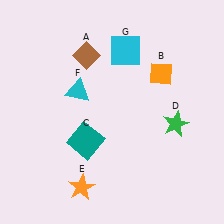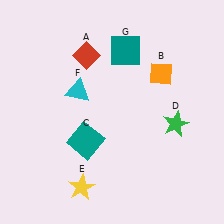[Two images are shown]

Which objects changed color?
A changed from brown to red. E changed from orange to yellow. G changed from cyan to teal.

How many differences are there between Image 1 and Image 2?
There are 3 differences between the two images.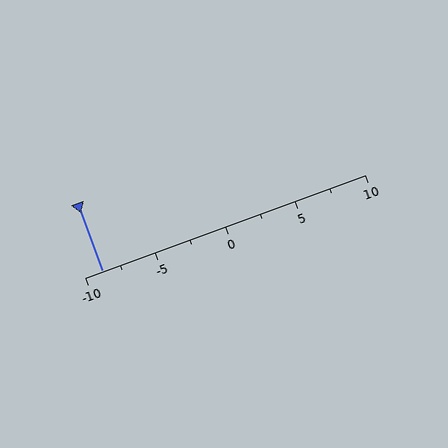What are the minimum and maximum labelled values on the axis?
The axis runs from -10 to 10.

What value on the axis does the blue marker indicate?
The marker indicates approximately -8.8.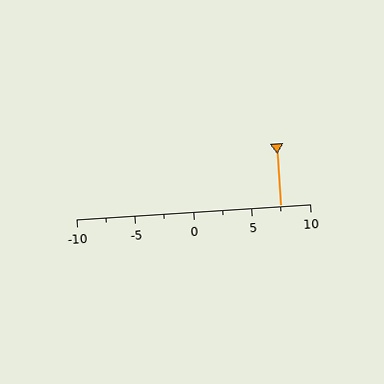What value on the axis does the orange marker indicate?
The marker indicates approximately 7.5.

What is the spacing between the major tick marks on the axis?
The major ticks are spaced 5 apart.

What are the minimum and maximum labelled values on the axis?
The axis runs from -10 to 10.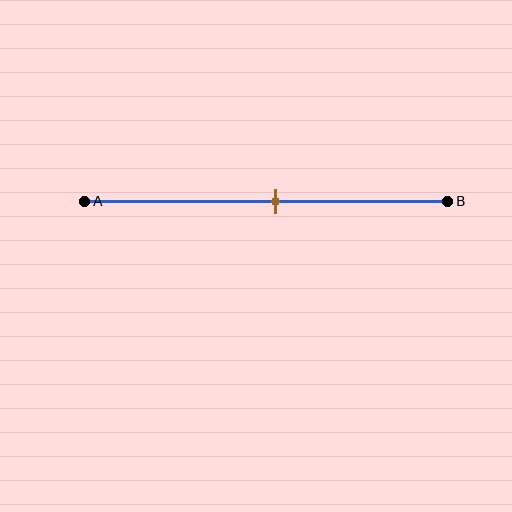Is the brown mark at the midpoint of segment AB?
Yes, the mark is approximately at the midpoint.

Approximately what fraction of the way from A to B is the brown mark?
The brown mark is approximately 55% of the way from A to B.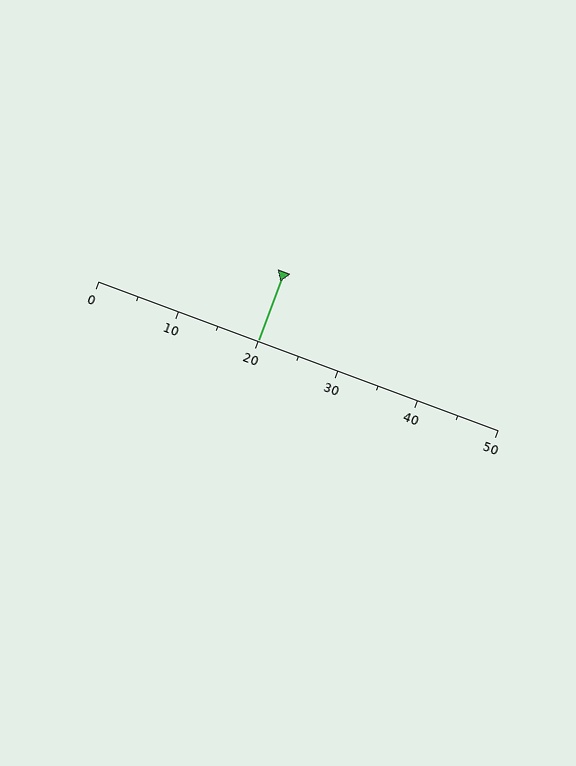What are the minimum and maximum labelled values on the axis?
The axis runs from 0 to 50.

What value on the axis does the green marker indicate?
The marker indicates approximately 20.